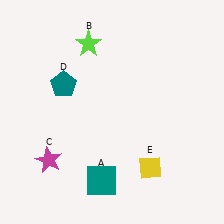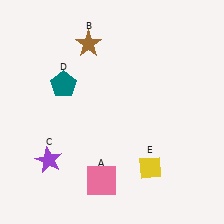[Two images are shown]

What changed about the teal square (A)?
In Image 1, A is teal. In Image 2, it changed to pink.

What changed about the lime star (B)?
In Image 1, B is lime. In Image 2, it changed to brown.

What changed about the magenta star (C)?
In Image 1, C is magenta. In Image 2, it changed to purple.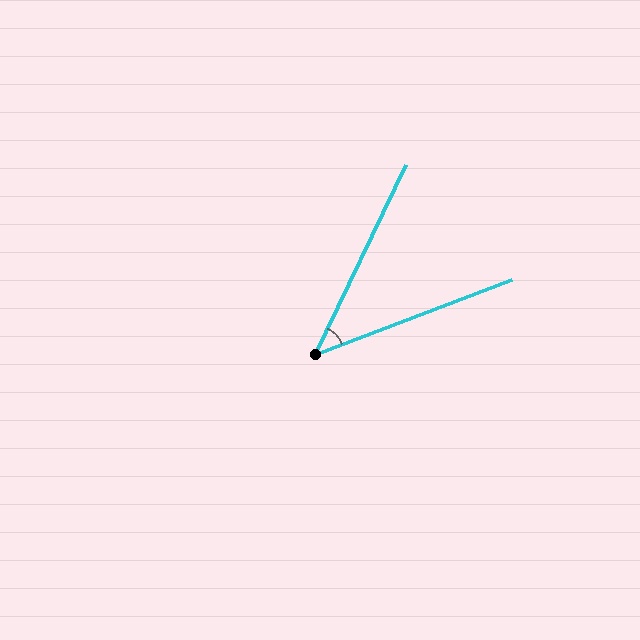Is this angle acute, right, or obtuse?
It is acute.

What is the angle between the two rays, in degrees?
Approximately 44 degrees.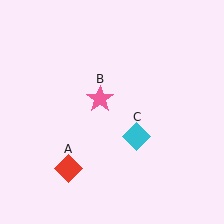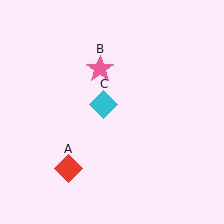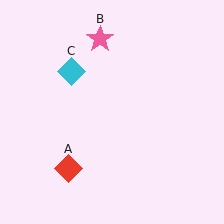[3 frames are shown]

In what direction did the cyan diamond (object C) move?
The cyan diamond (object C) moved up and to the left.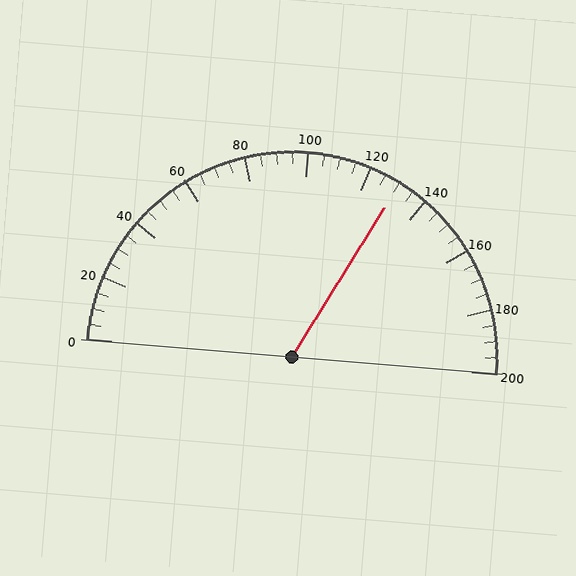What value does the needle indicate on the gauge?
The needle indicates approximately 130.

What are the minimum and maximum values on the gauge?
The gauge ranges from 0 to 200.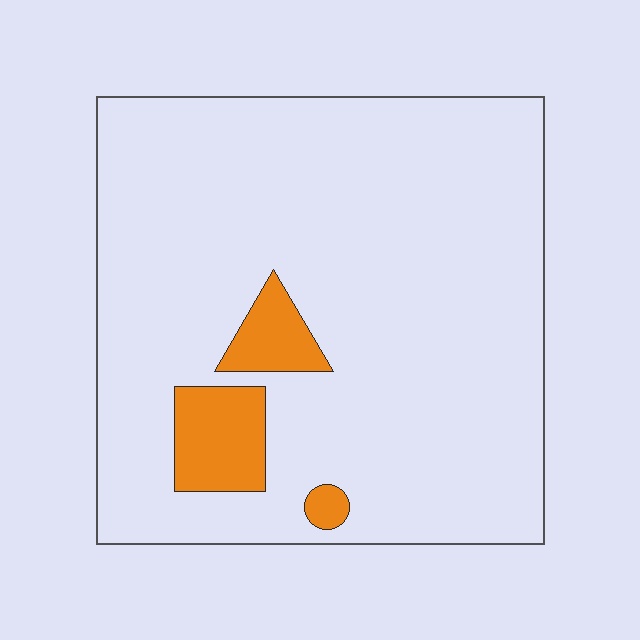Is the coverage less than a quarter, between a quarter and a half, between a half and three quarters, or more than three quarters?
Less than a quarter.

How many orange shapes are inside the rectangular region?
3.